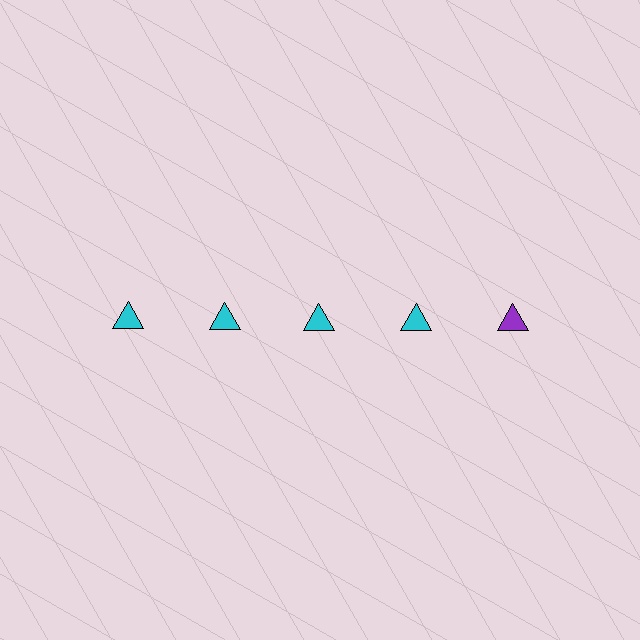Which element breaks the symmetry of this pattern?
The purple triangle in the top row, rightmost column breaks the symmetry. All other shapes are cyan triangles.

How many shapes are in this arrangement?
There are 5 shapes arranged in a grid pattern.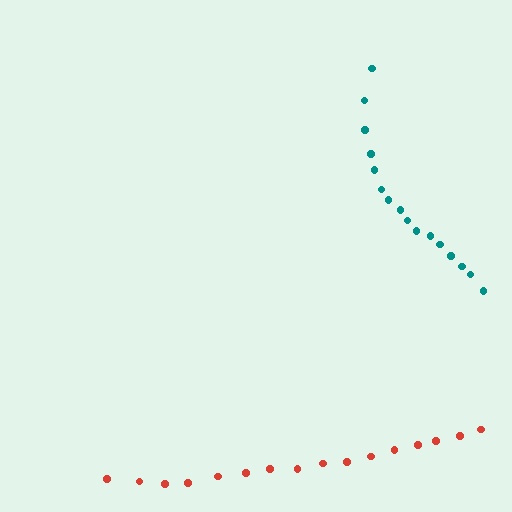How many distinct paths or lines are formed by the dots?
There are 2 distinct paths.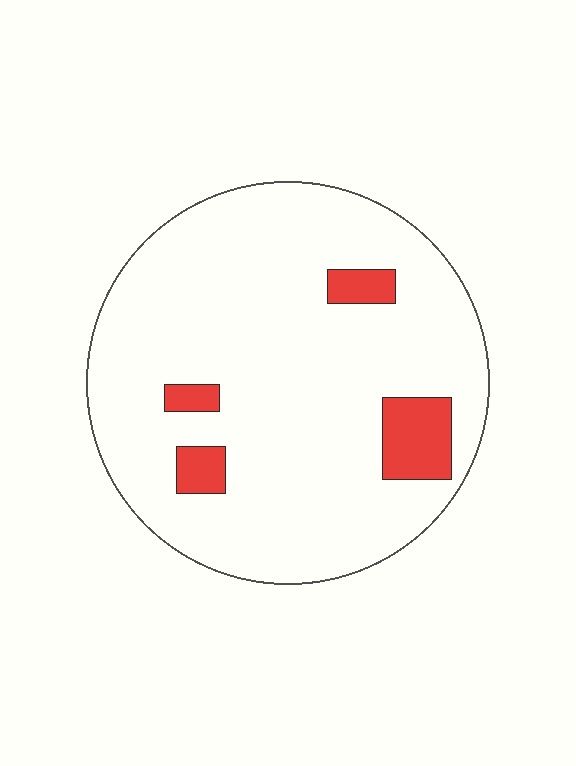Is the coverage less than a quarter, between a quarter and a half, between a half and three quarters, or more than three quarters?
Less than a quarter.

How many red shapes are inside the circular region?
4.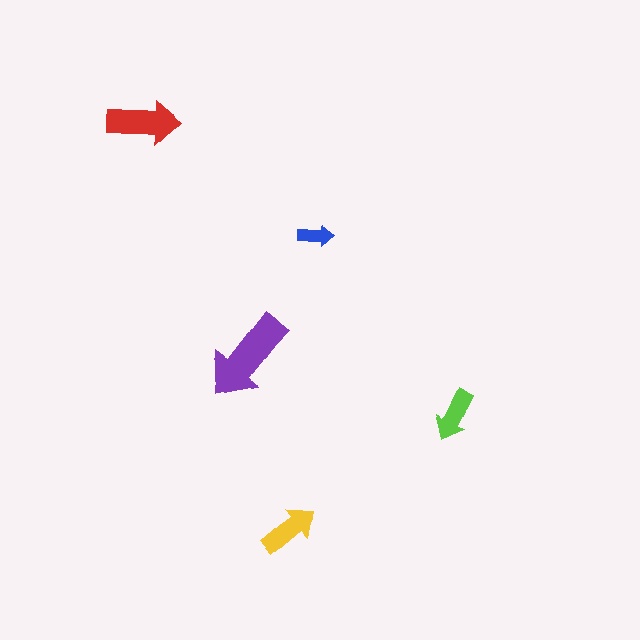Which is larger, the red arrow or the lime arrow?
The red one.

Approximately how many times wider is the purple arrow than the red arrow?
About 1.5 times wider.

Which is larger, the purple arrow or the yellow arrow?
The purple one.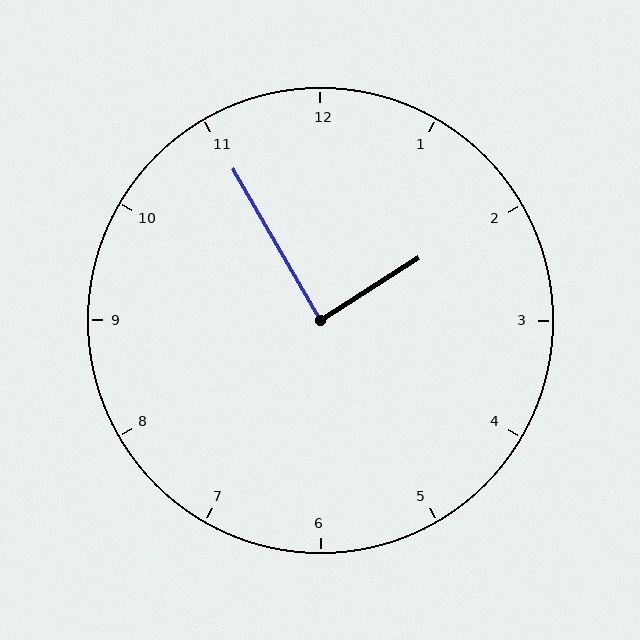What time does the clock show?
1:55.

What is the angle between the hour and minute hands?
Approximately 88 degrees.